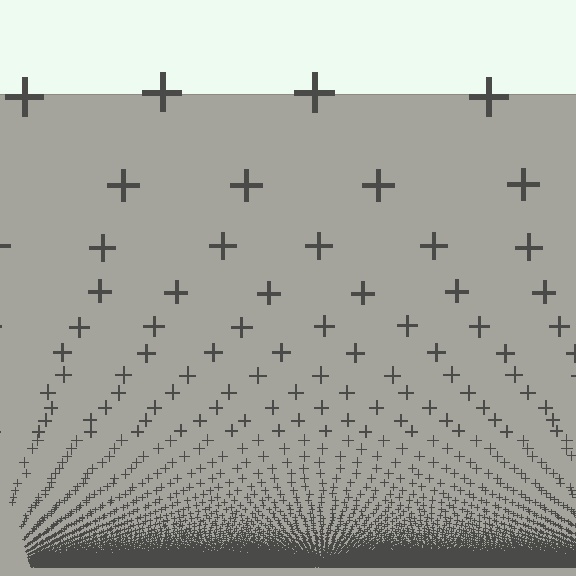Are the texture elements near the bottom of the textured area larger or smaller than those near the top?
Smaller. The gradient is inverted — elements near the bottom are smaller and denser.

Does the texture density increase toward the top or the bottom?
Density increases toward the bottom.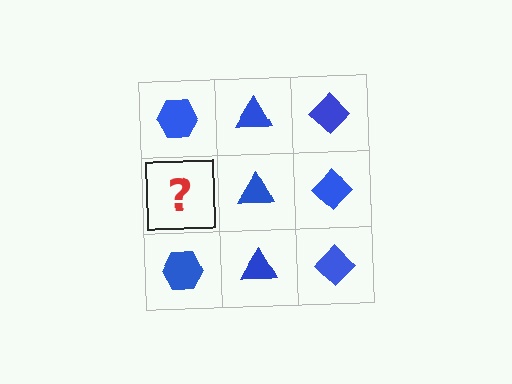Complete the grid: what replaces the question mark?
The question mark should be replaced with a blue hexagon.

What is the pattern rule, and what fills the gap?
The rule is that each column has a consistent shape. The gap should be filled with a blue hexagon.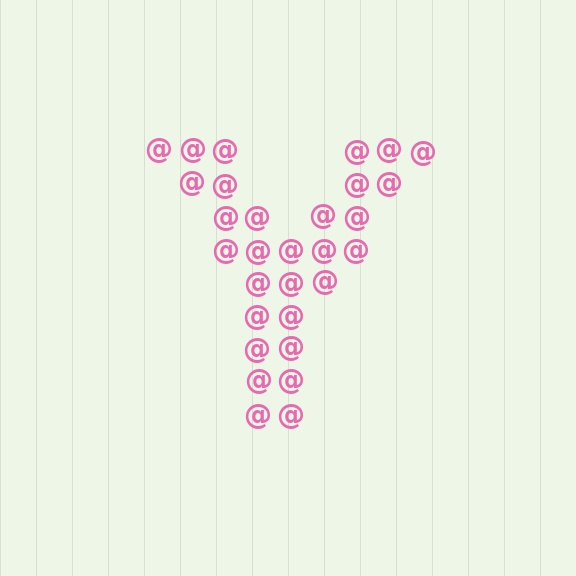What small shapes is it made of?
It is made of small at signs.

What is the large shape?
The large shape is the letter Y.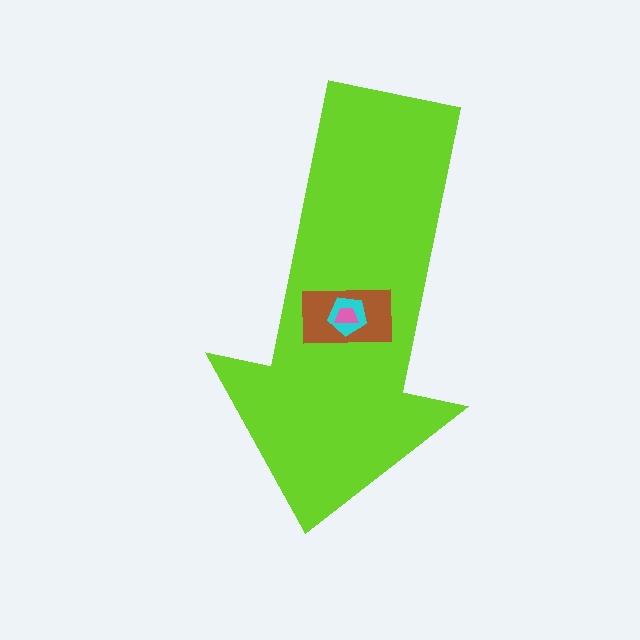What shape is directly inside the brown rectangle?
The cyan pentagon.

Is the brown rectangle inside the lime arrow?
Yes.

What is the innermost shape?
The pink trapezoid.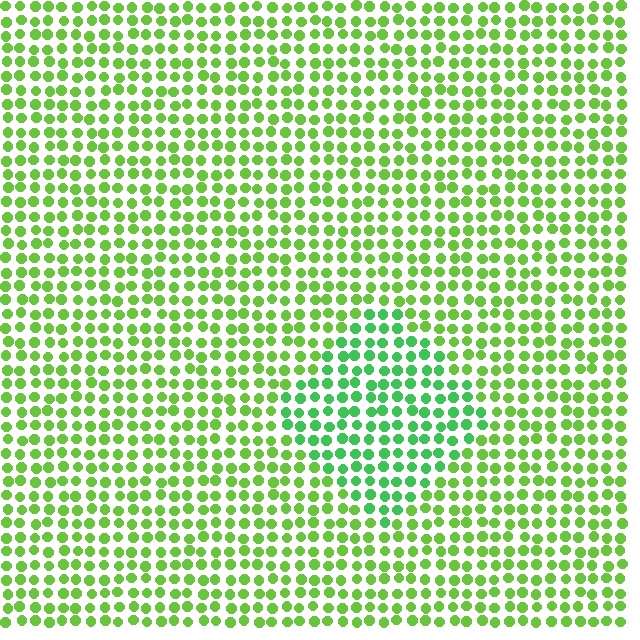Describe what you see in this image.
The image is filled with small lime elements in a uniform arrangement. A diamond-shaped region is visible where the elements are tinted to a slightly different hue, forming a subtle color boundary.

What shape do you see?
I see a diamond.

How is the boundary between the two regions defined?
The boundary is defined purely by a slight shift in hue (about 30 degrees). Spacing, size, and orientation are identical on both sides.